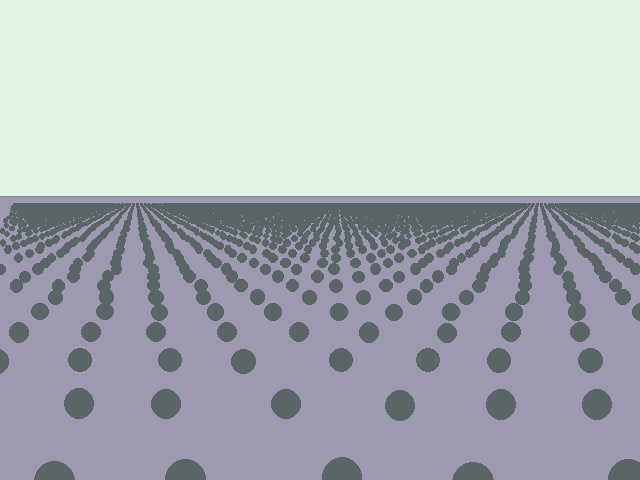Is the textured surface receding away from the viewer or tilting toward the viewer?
The surface is receding away from the viewer. Texture elements get smaller and denser toward the top.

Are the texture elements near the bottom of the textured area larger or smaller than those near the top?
Larger. Near the bottom, elements are closer to the viewer and appear at a bigger on-screen size.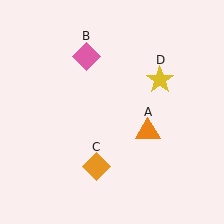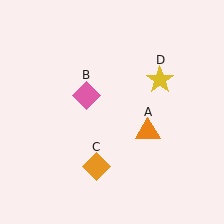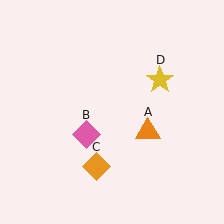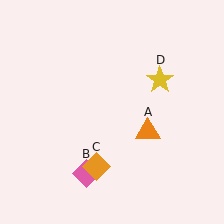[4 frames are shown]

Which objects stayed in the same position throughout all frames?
Orange triangle (object A) and orange diamond (object C) and yellow star (object D) remained stationary.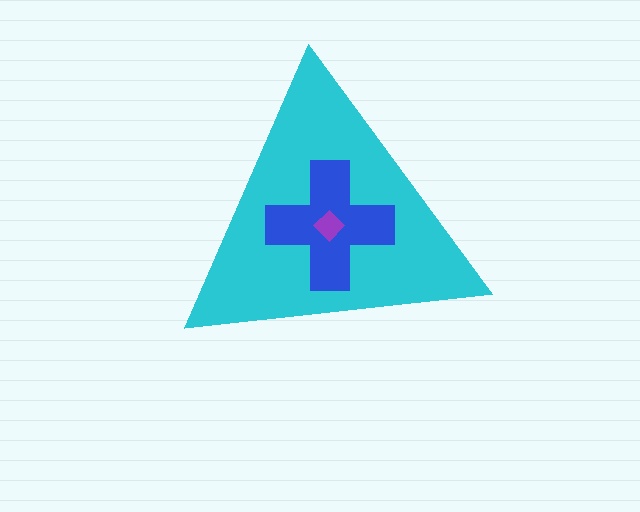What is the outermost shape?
The cyan triangle.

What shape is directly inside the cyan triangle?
The blue cross.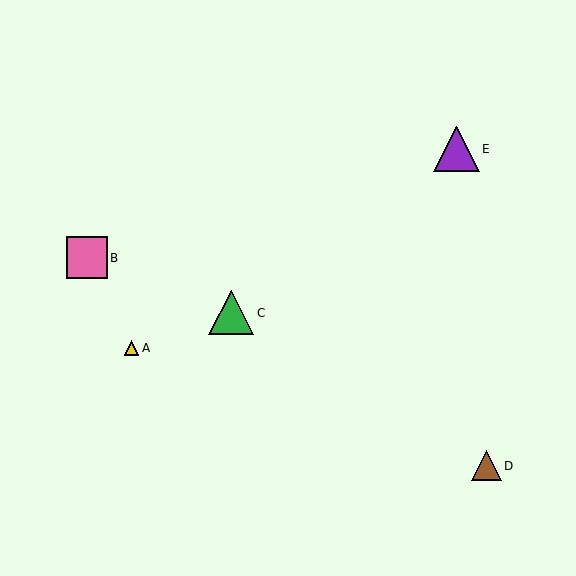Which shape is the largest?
The purple triangle (labeled E) is the largest.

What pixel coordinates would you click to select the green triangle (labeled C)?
Click at (231, 313) to select the green triangle C.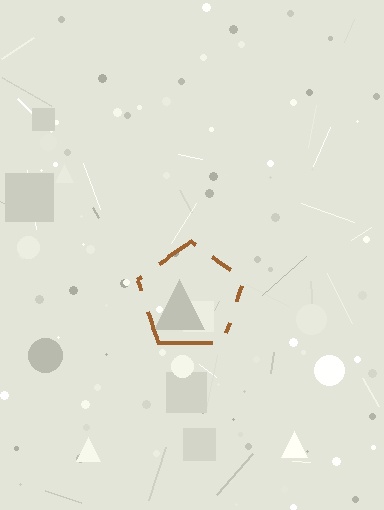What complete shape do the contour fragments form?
The contour fragments form a pentagon.